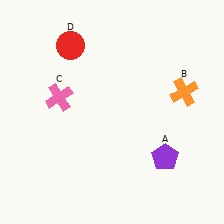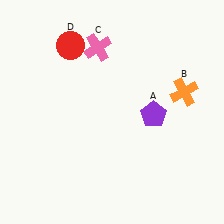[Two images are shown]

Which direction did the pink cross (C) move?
The pink cross (C) moved up.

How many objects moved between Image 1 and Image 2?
2 objects moved between the two images.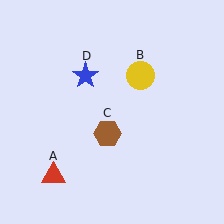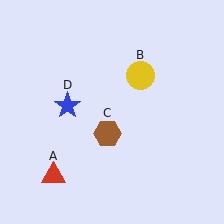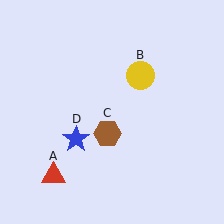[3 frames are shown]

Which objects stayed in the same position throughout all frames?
Red triangle (object A) and yellow circle (object B) and brown hexagon (object C) remained stationary.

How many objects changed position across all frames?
1 object changed position: blue star (object D).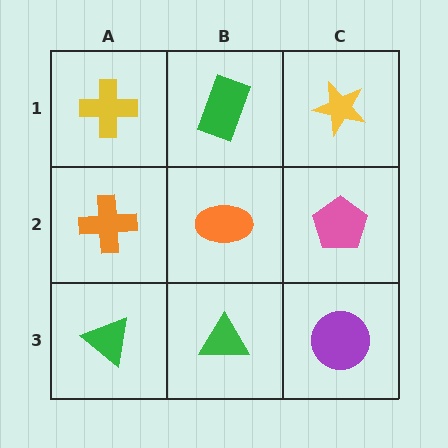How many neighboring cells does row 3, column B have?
3.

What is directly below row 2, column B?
A green triangle.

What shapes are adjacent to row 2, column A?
A yellow cross (row 1, column A), a green triangle (row 3, column A), an orange ellipse (row 2, column B).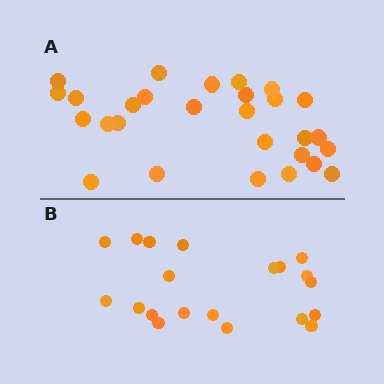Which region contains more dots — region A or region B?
Region A (the top region) has more dots.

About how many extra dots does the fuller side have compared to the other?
Region A has roughly 8 or so more dots than region B.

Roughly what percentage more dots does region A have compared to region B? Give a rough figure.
About 40% more.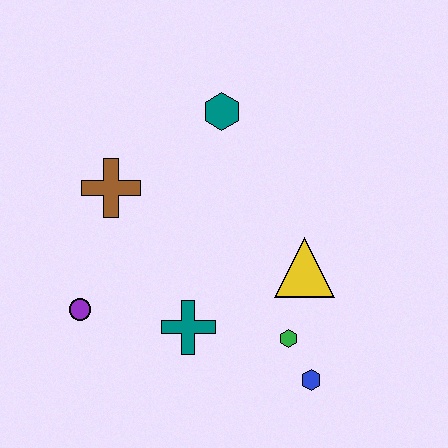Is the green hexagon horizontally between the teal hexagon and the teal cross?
No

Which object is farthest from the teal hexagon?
The blue hexagon is farthest from the teal hexagon.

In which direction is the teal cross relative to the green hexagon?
The teal cross is to the left of the green hexagon.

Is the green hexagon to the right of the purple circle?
Yes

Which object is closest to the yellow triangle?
The green hexagon is closest to the yellow triangle.